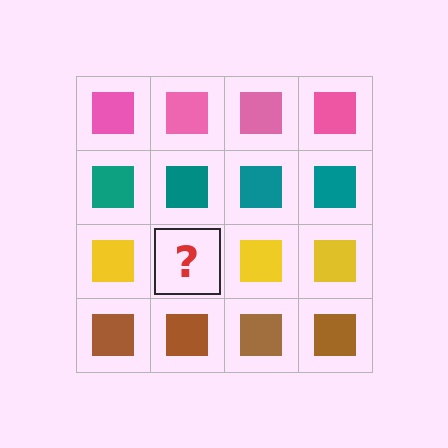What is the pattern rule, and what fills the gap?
The rule is that each row has a consistent color. The gap should be filled with a yellow square.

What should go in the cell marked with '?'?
The missing cell should contain a yellow square.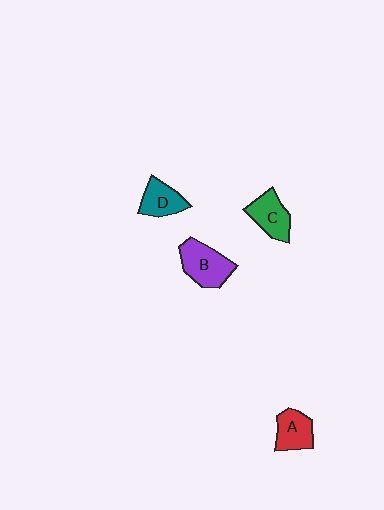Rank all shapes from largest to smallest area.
From largest to smallest: B (purple), C (green), A (red), D (teal).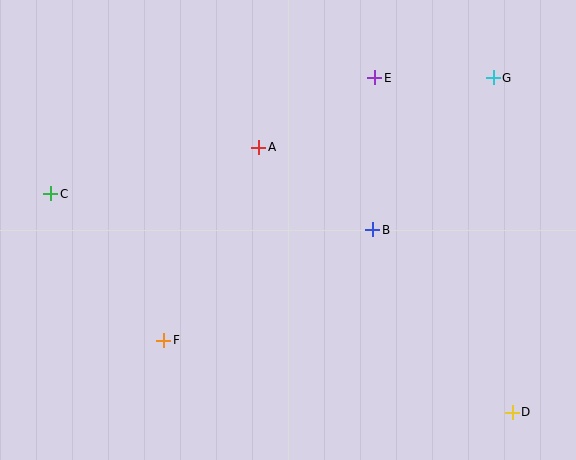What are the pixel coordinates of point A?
Point A is at (259, 147).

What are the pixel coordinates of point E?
Point E is at (375, 78).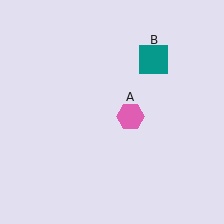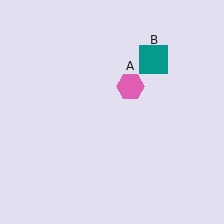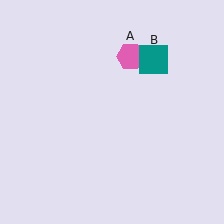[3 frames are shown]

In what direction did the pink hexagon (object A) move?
The pink hexagon (object A) moved up.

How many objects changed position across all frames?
1 object changed position: pink hexagon (object A).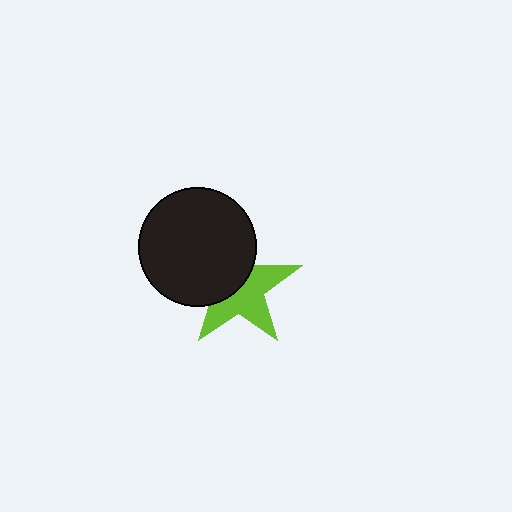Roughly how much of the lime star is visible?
About half of it is visible (roughly 54%).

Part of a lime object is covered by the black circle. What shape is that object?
It is a star.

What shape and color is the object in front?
The object in front is a black circle.